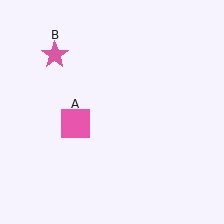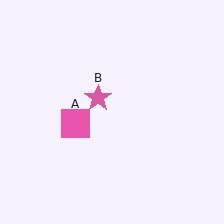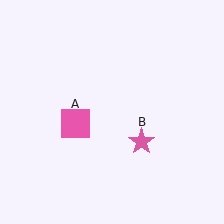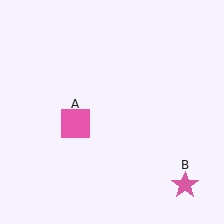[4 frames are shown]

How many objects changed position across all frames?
1 object changed position: pink star (object B).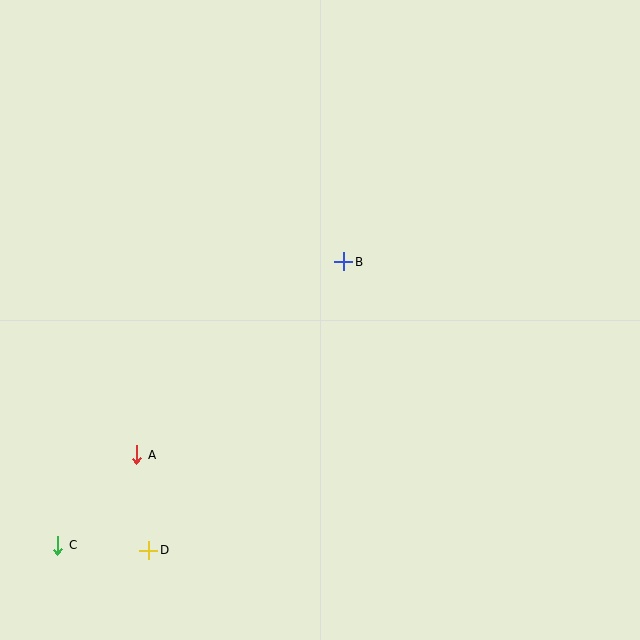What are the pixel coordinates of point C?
Point C is at (58, 545).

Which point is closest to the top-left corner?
Point B is closest to the top-left corner.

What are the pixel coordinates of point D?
Point D is at (149, 550).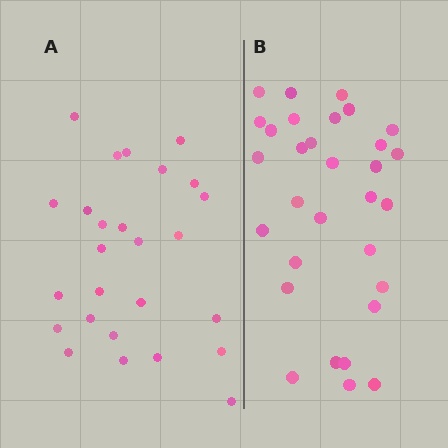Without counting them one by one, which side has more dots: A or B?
Region B (the right region) has more dots.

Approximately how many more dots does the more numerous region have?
Region B has about 5 more dots than region A.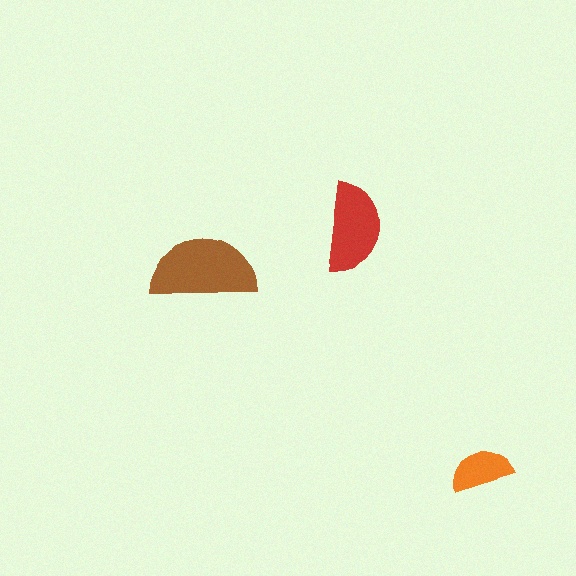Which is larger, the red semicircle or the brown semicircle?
The brown one.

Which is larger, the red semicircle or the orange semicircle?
The red one.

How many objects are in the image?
There are 3 objects in the image.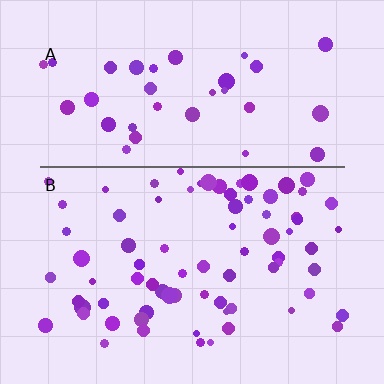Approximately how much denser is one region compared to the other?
Approximately 2.0× — region B over region A.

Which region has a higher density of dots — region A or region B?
B (the bottom).